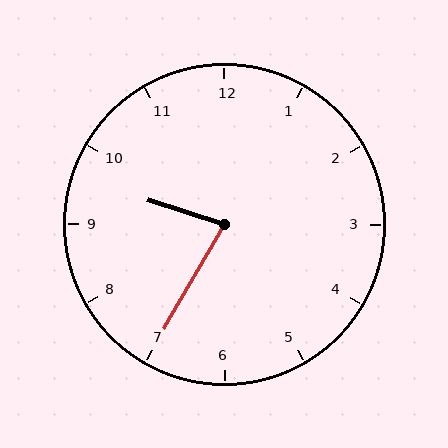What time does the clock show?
9:35.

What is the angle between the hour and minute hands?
Approximately 78 degrees.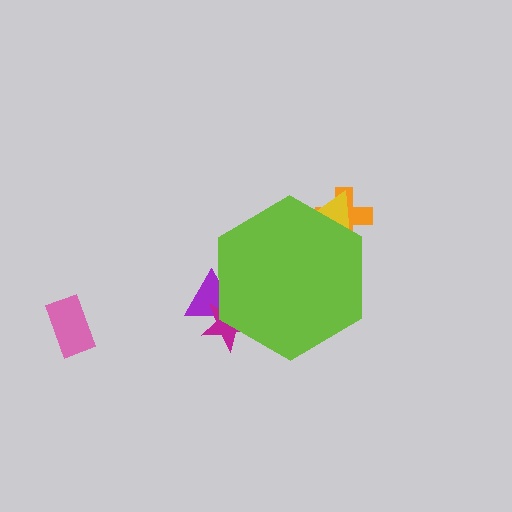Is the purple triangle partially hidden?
Yes, the purple triangle is partially hidden behind the lime hexagon.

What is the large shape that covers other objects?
A lime hexagon.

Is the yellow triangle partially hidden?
Yes, the yellow triangle is partially hidden behind the lime hexagon.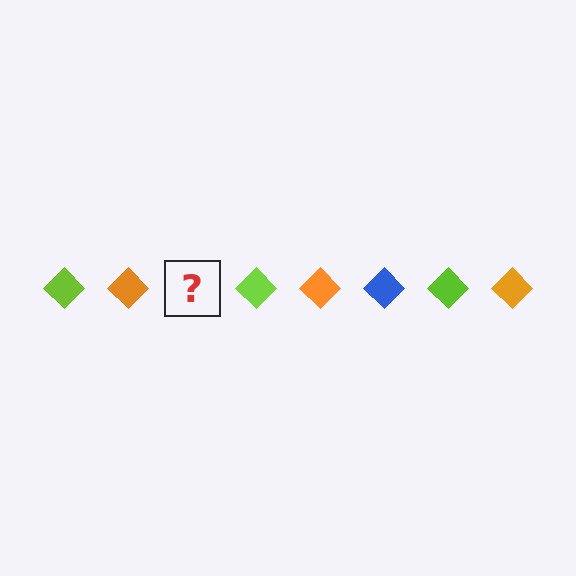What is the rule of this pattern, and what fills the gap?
The rule is that the pattern cycles through lime, orange, blue diamonds. The gap should be filled with a blue diamond.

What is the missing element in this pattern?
The missing element is a blue diamond.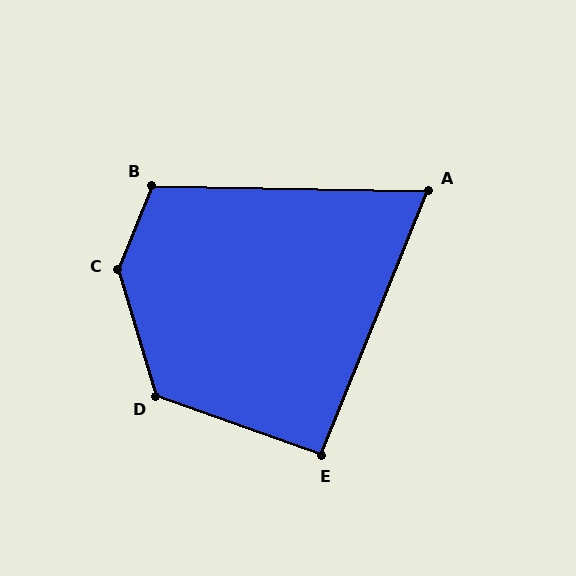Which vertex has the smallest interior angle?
A, at approximately 69 degrees.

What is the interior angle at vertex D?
Approximately 126 degrees (obtuse).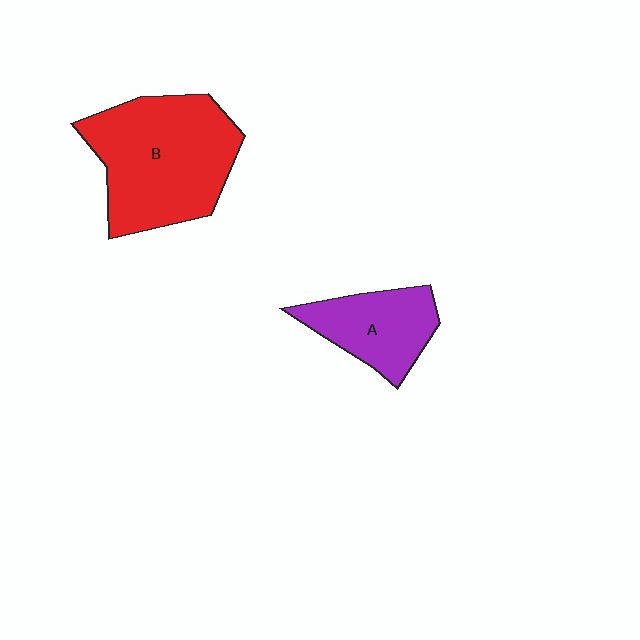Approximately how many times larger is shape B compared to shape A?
Approximately 1.9 times.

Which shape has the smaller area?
Shape A (purple).